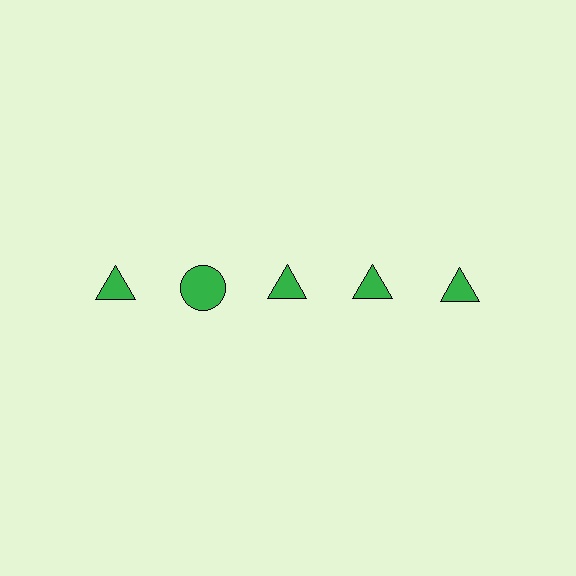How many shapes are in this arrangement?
There are 5 shapes arranged in a grid pattern.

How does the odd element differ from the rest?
It has a different shape: circle instead of triangle.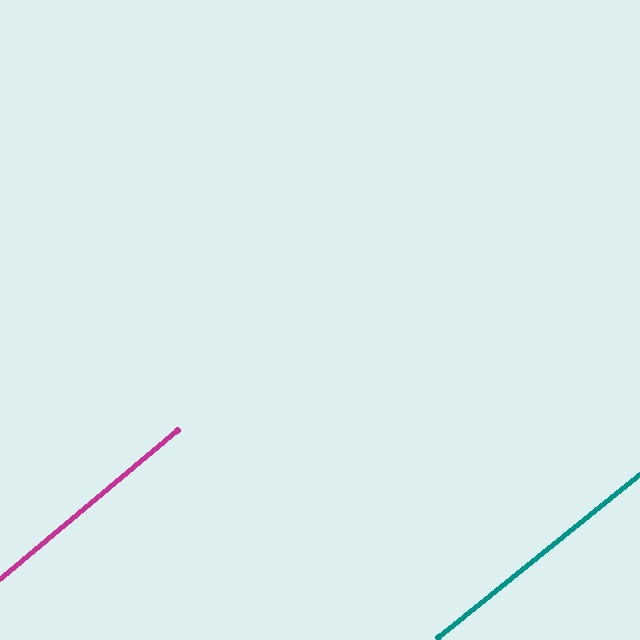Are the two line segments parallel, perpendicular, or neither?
Parallel — their directions differ by only 1.0°.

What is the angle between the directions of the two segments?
Approximately 1 degree.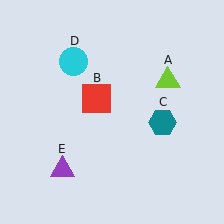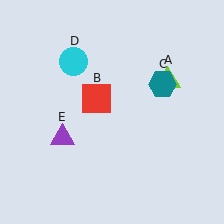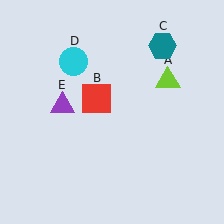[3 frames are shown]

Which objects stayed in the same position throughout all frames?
Lime triangle (object A) and red square (object B) and cyan circle (object D) remained stationary.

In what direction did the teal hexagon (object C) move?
The teal hexagon (object C) moved up.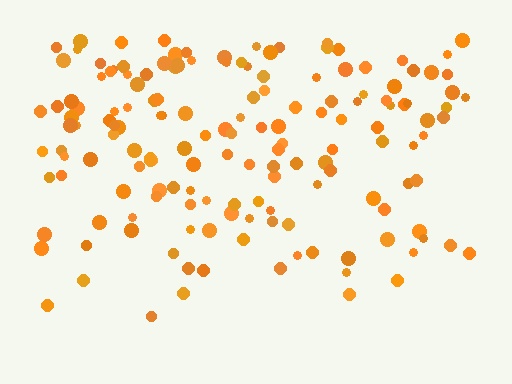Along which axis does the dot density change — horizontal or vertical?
Vertical.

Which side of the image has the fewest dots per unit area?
The bottom.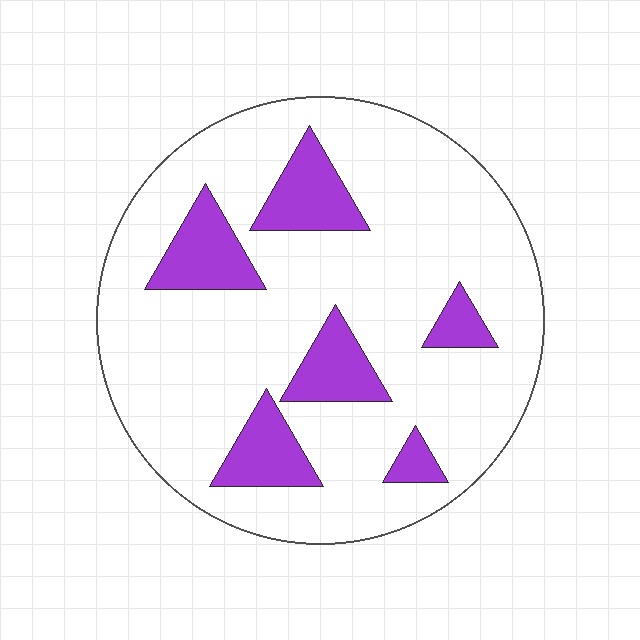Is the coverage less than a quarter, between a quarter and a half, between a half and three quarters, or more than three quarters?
Less than a quarter.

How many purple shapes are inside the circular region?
6.